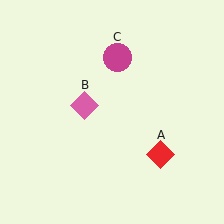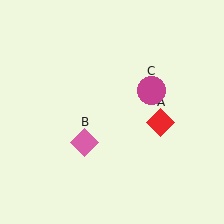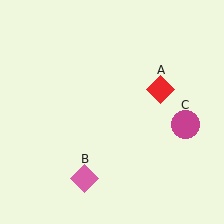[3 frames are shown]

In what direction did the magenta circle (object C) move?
The magenta circle (object C) moved down and to the right.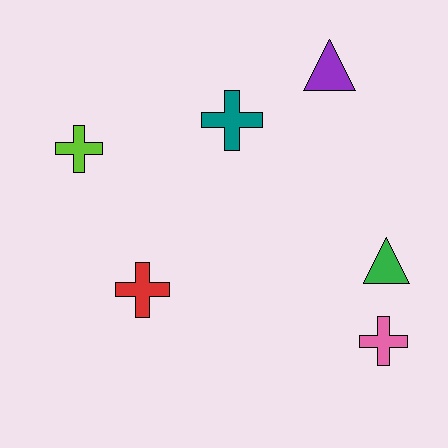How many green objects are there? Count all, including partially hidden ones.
There is 1 green object.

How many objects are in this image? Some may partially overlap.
There are 6 objects.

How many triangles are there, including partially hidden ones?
There are 2 triangles.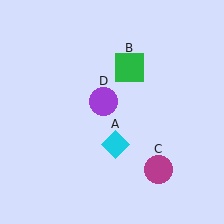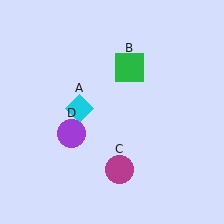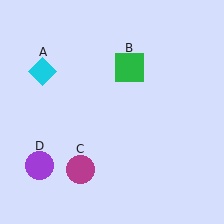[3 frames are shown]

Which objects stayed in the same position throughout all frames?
Green square (object B) remained stationary.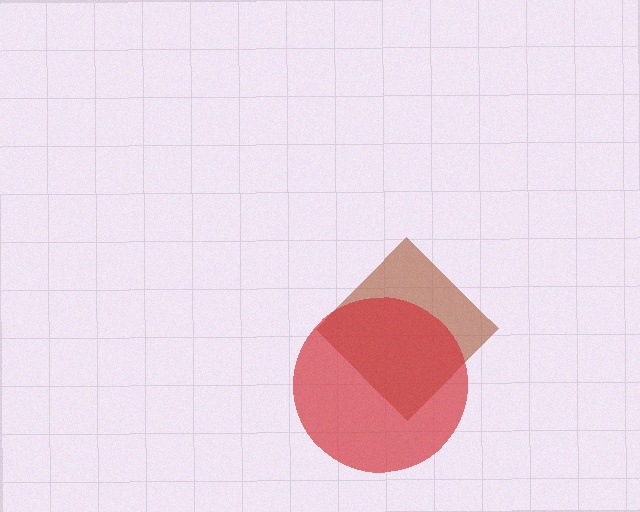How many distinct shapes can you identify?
There are 2 distinct shapes: a brown diamond, a red circle.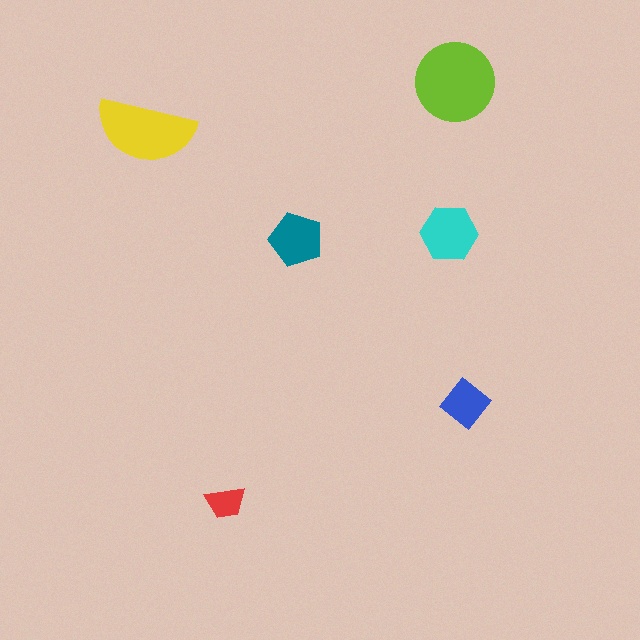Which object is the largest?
The lime circle.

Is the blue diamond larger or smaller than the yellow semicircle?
Smaller.